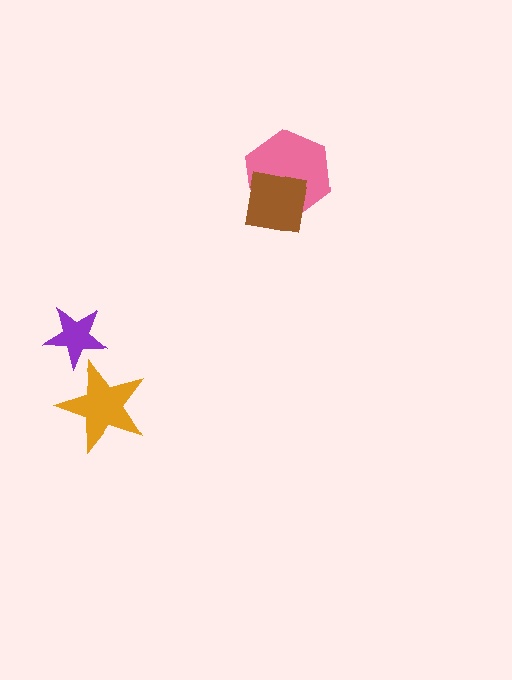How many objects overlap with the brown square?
1 object overlaps with the brown square.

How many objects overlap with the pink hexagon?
1 object overlaps with the pink hexagon.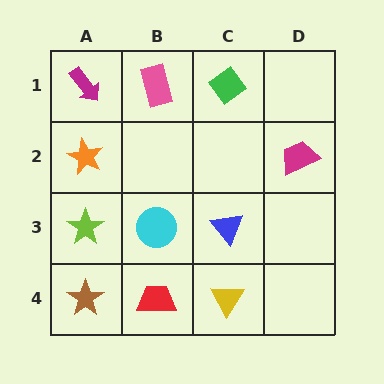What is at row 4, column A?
A brown star.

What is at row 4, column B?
A red trapezoid.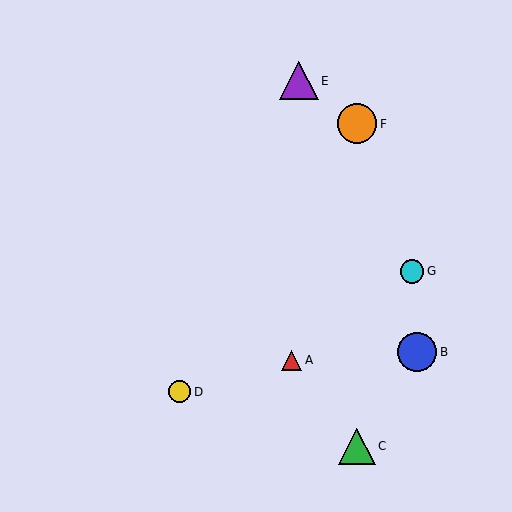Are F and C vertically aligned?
Yes, both are at x≈357.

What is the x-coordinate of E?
Object E is at x≈299.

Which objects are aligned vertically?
Objects C, F are aligned vertically.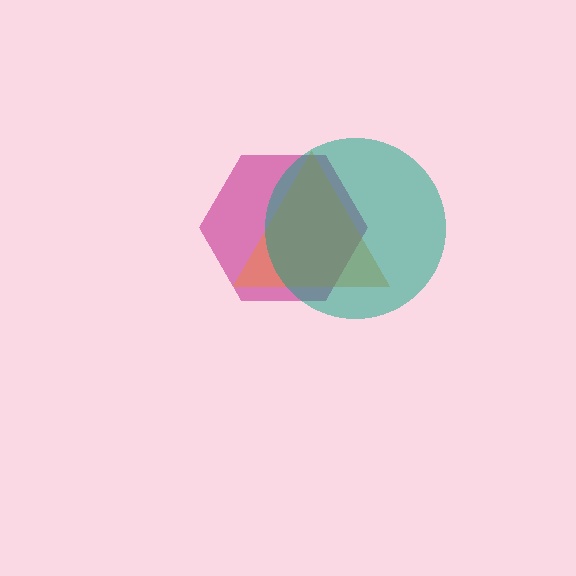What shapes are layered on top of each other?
The layered shapes are: a magenta hexagon, an orange triangle, a teal circle.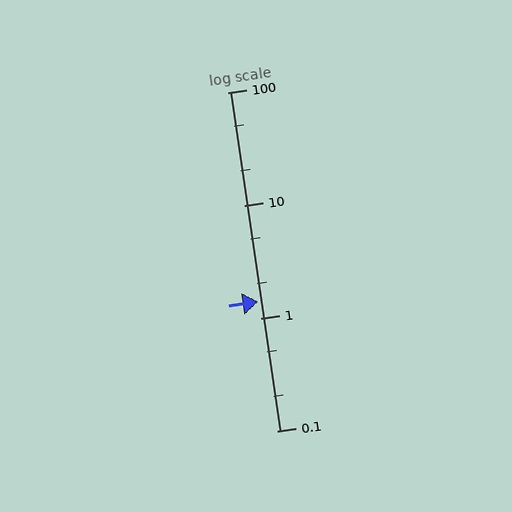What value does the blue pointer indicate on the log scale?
The pointer indicates approximately 1.4.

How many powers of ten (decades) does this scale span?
The scale spans 3 decades, from 0.1 to 100.